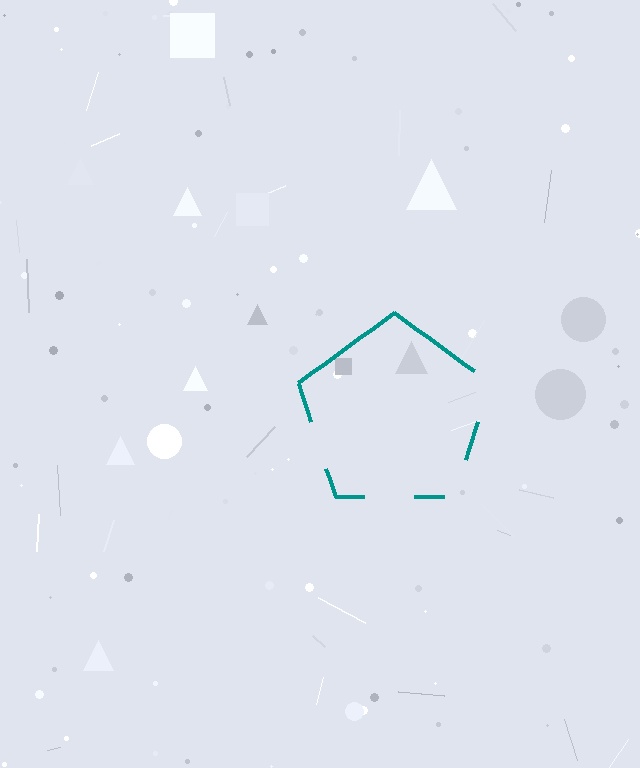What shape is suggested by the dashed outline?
The dashed outline suggests a pentagon.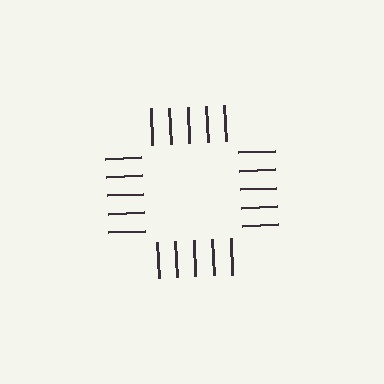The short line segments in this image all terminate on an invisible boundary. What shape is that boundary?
An illusory square — the line segments terminate on its edges but no continuous stroke is drawn.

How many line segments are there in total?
20 — 5 along each of the 4 edges.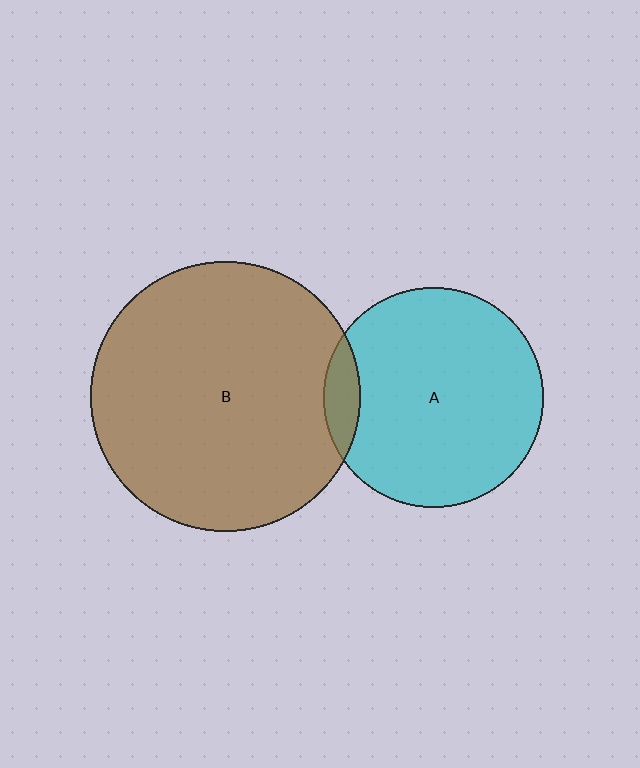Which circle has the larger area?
Circle B (brown).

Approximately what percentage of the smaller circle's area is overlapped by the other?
Approximately 10%.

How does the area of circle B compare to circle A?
Approximately 1.5 times.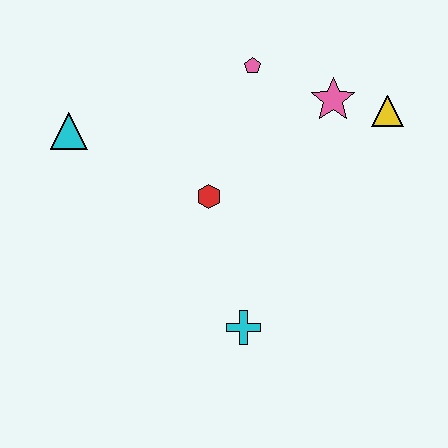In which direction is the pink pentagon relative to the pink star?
The pink pentagon is to the left of the pink star.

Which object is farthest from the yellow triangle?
The cyan triangle is farthest from the yellow triangle.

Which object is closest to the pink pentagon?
The pink star is closest to the pink pentagon.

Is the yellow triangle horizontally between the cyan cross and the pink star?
No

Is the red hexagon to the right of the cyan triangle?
Yes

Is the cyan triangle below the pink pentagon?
Yes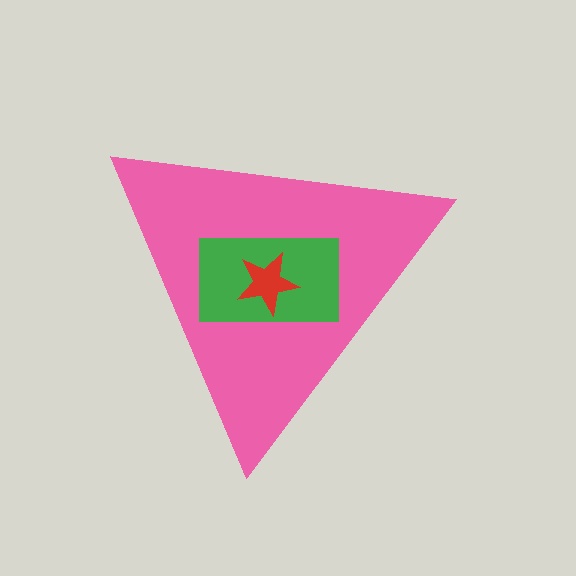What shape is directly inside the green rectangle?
The red star.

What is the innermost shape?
The red star.